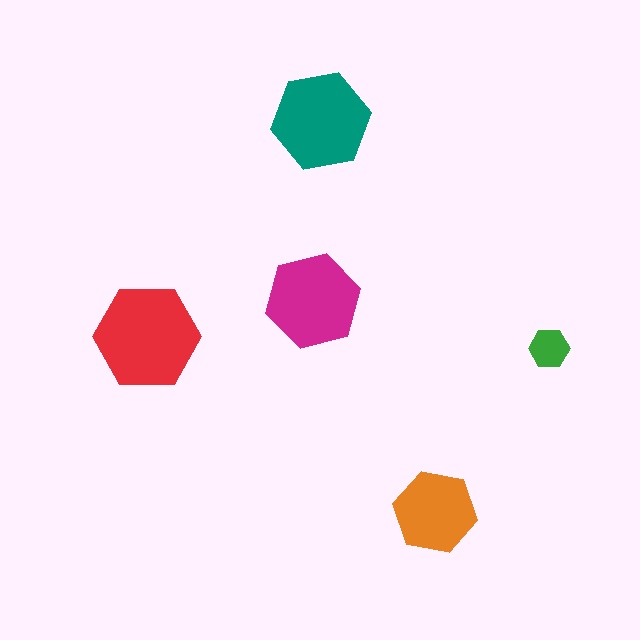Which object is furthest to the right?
The green hexagon is rightmost.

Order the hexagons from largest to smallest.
the red one, the teal one, the magenta one, the orange one, the green one.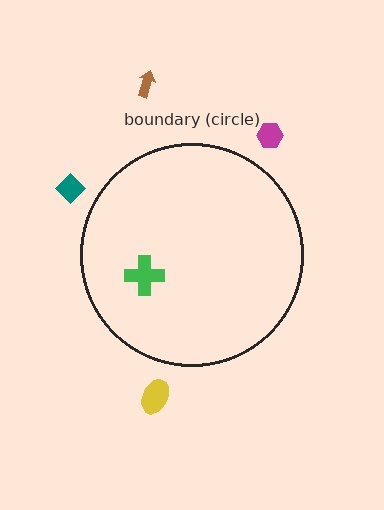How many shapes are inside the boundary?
1 inside, 4 outside.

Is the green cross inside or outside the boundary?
Inside.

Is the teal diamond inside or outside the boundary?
Outside.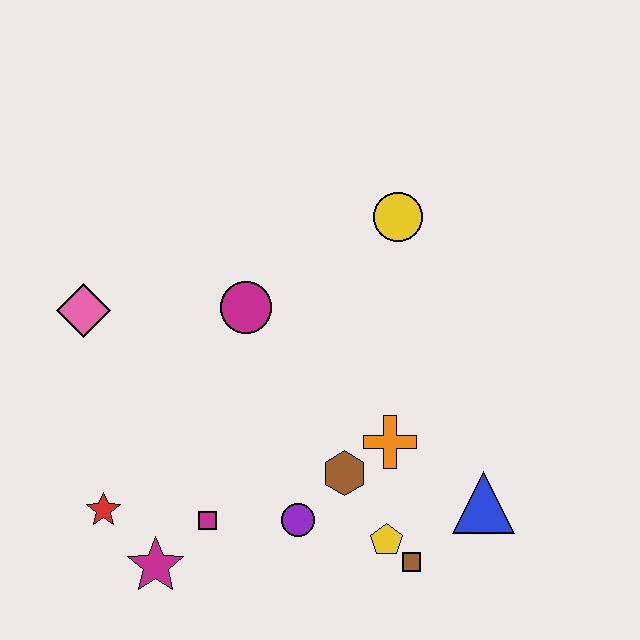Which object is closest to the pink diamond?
The magenta circle is closest to the pink diamond.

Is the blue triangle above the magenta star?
Yes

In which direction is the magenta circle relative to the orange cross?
The magenta circle is to the left of the orange cross.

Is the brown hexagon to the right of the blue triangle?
No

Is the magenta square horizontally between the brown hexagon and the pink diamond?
Yes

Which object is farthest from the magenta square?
The yellow circle is farthest from the magenta square.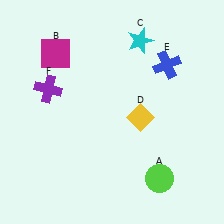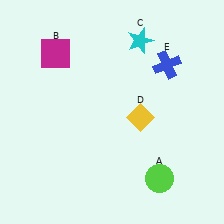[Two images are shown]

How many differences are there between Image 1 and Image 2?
There is 1 difference between the two images.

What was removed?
The purple cross (F) was removed in Image 2.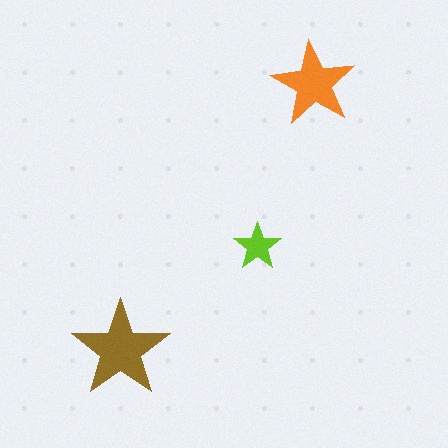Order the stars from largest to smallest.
the brown one, the orange one, the lime one.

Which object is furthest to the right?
The orange star is rightmost.